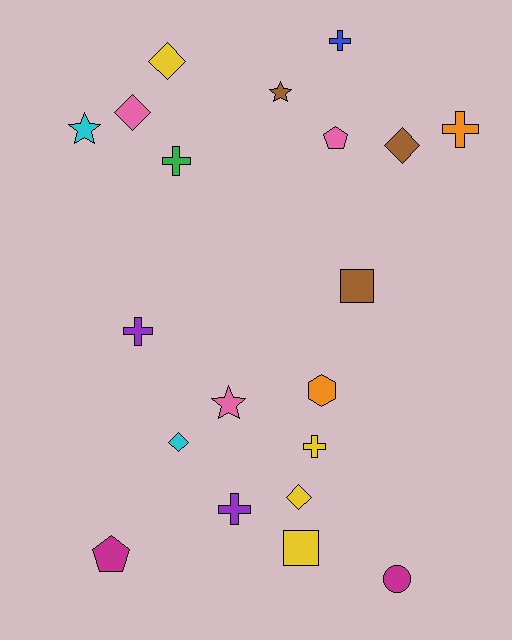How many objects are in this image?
There are 20 objects.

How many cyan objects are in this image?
There are 2 cyan objects.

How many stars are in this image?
There are 3 stars.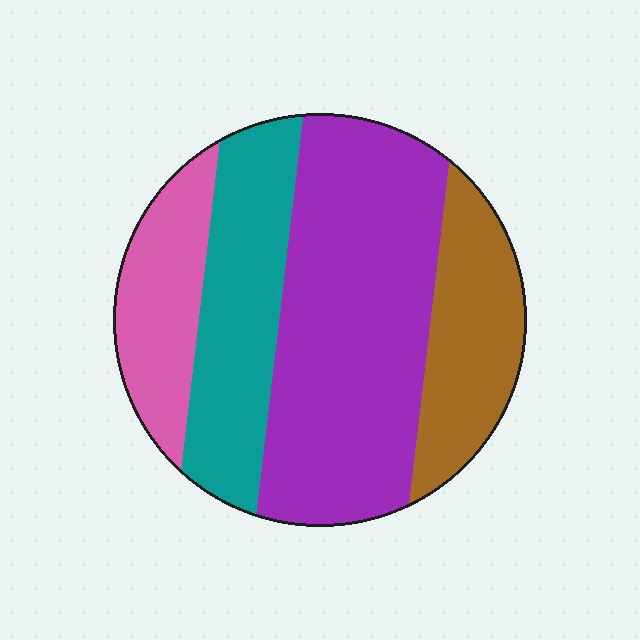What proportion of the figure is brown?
Brown takes up less than a quarter of the figure.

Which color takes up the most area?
Purple, at roughly 45%.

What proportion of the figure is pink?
Pink covers roughly 15% of the figure.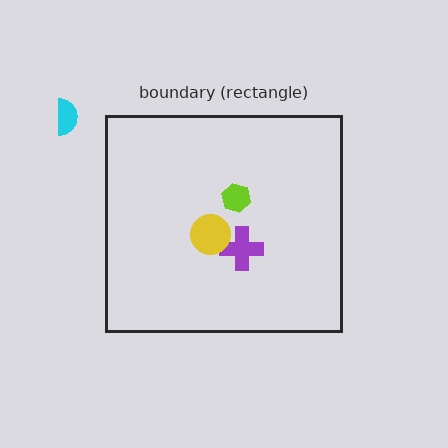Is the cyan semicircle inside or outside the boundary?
Outside.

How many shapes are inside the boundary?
3 inside, 1 outside.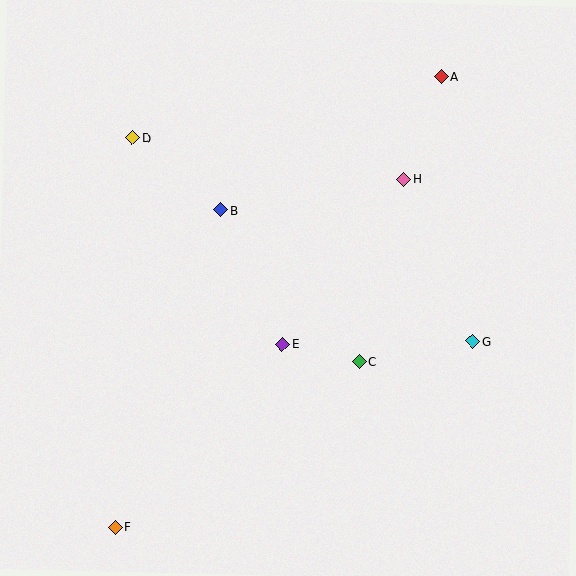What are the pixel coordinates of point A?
Point A is at (442, 76).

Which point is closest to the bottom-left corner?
Point F is closest to the bottom-left corner.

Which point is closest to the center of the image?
Point E at (282, 344) is closest to the center.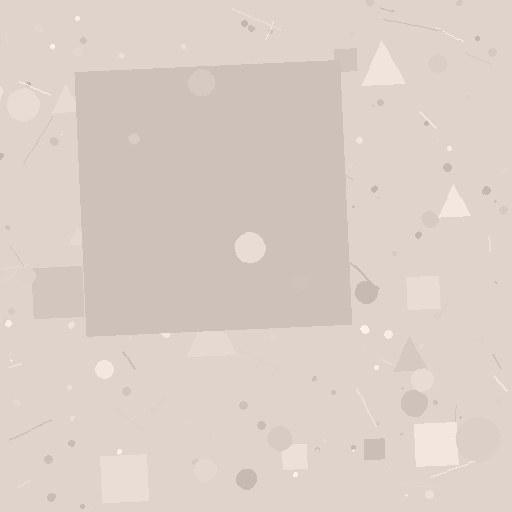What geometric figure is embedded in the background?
A square is embedded in the background.